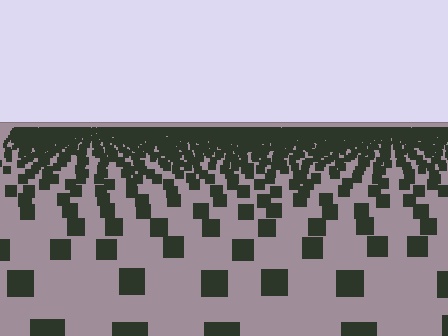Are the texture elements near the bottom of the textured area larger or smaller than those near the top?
Larger. Near the bottom, elements are closer to the viewer and appear at a bigger on-screen size.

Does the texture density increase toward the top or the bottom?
Density increases toward the top.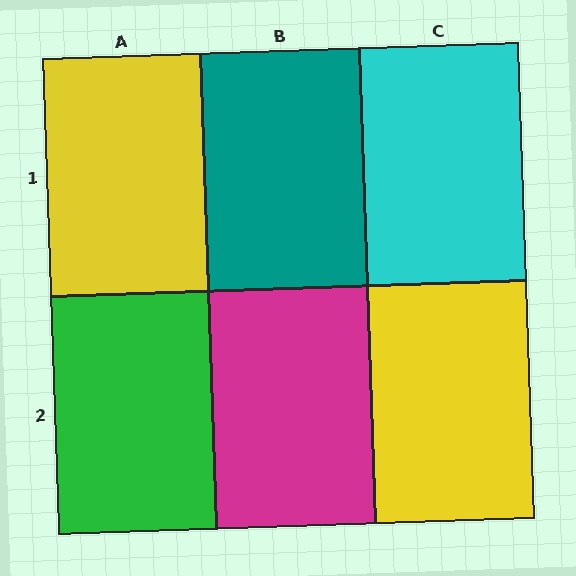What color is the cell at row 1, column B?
Teal.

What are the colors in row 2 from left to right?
Green, magenta, yellow.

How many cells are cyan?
1 cell is cyan.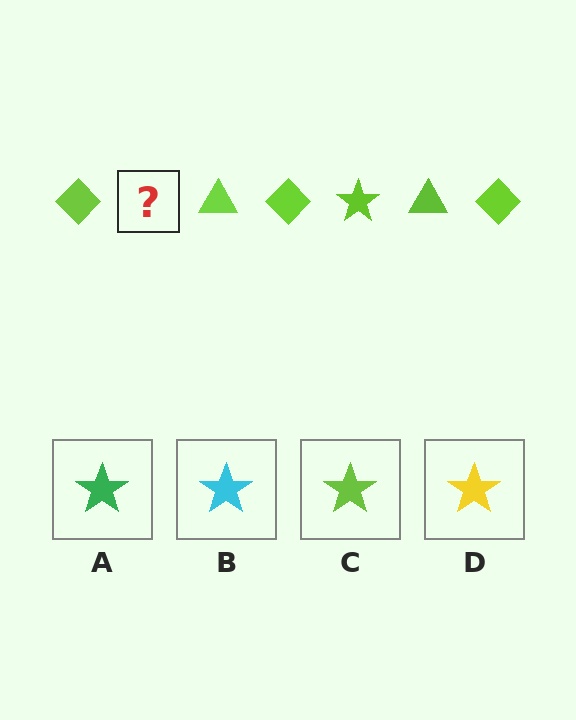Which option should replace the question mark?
Option C.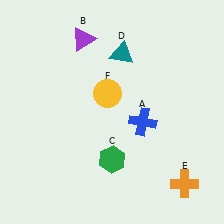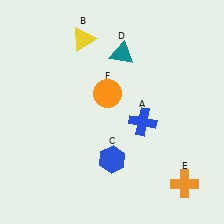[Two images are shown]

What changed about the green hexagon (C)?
In Image 1, C is green. In Image 2, it changed to blue.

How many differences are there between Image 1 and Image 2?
There are 3 differences between the two images.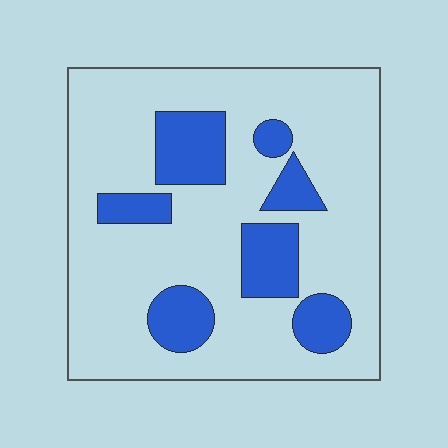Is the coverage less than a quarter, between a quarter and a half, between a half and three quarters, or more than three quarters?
Less than a quarter.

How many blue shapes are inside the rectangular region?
7.